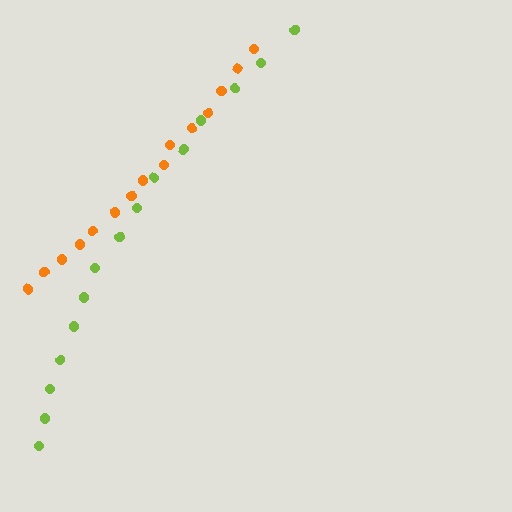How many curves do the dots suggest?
There are 2 distinct paths.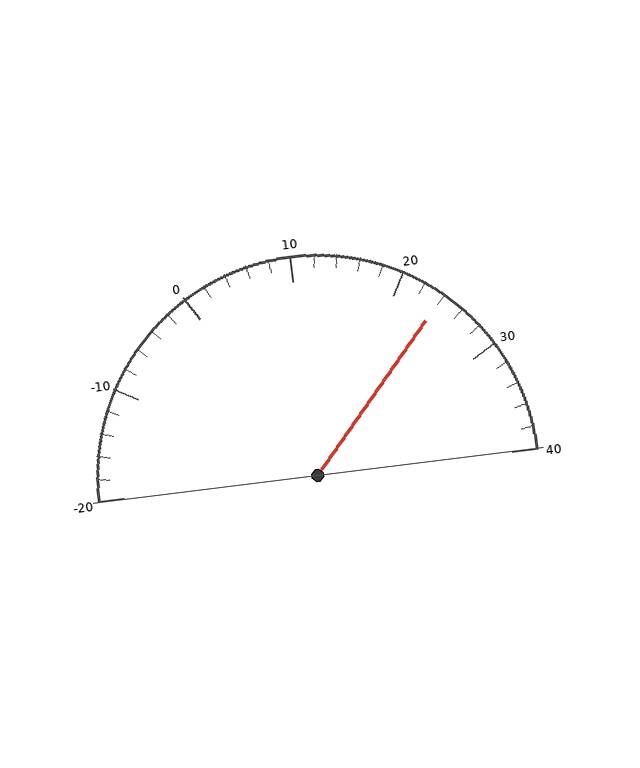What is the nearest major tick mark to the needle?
The nearest major tick mark is 20.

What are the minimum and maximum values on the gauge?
The gauge ranges from -20 to 40.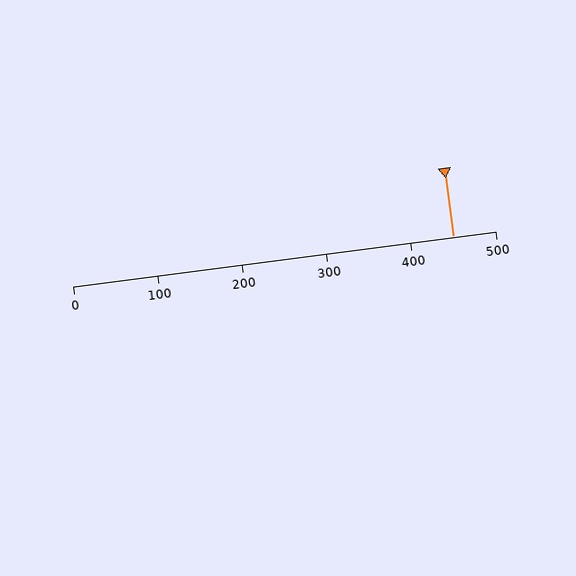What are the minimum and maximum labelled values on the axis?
The axis runs from 0 to 500.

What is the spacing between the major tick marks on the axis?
The major ticks are spaced 100 apart.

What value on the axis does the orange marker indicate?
The marker indicates approximately 450.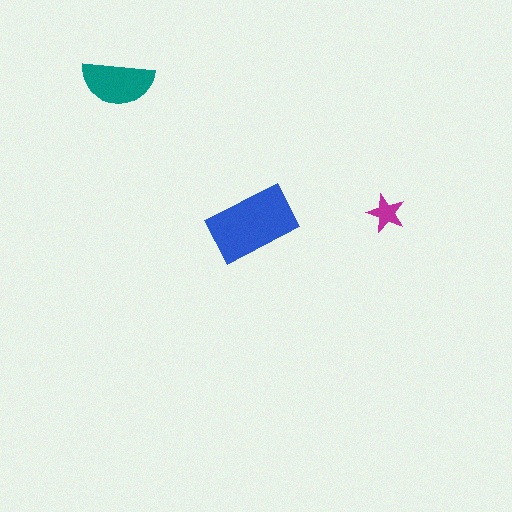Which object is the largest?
The blue rectangle.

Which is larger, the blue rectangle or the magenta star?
The blue rectangle.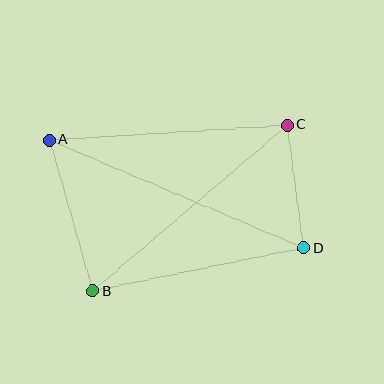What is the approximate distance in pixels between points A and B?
The distance between A and B is approximately 157 pixels.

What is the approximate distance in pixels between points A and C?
The distance between A and C is approximately 238 pixels.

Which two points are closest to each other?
Points C and D are closest to each other.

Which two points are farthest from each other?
Points A and D are farthest from each other.